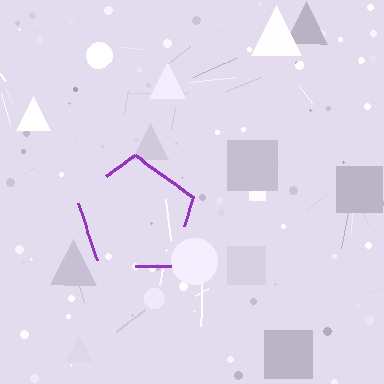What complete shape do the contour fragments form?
The contour fragments form a pentagon.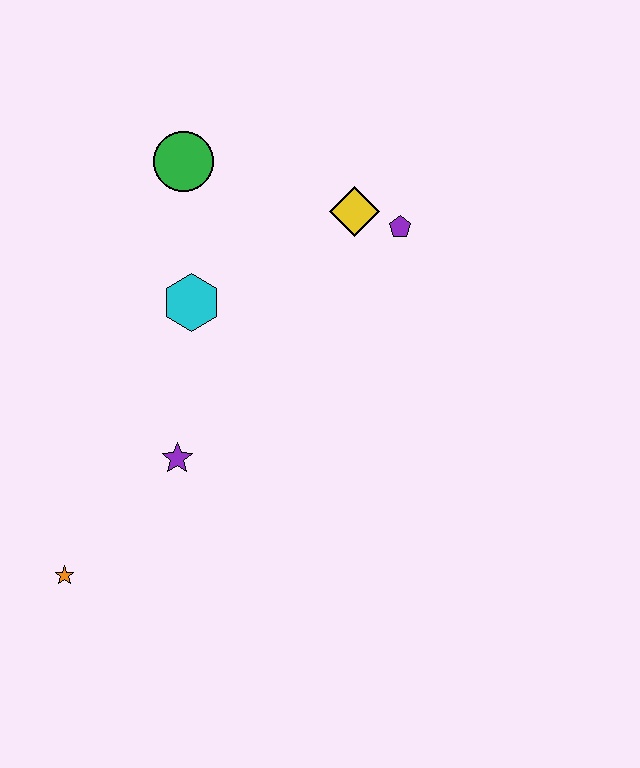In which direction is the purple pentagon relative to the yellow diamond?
The purple pentagon is to the right of the yellow diamond.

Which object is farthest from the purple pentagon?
The orange star is farthest from the purple pentagon.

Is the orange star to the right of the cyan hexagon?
No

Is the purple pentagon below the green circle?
Yes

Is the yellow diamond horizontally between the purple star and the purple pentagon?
Yes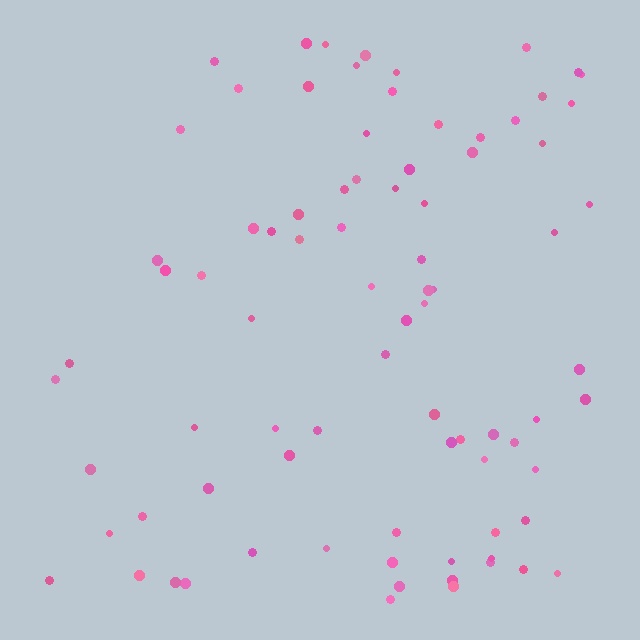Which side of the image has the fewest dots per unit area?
The left.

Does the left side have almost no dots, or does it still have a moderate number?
Still a moderate number, just noticeably fewer than the right.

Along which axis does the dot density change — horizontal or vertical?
Horizontal.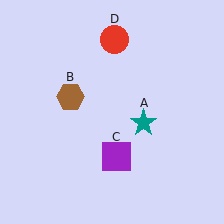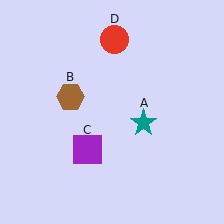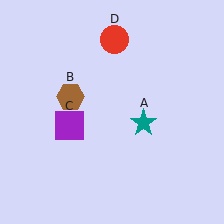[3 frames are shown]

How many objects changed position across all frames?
1 object changed position: purple square (object C).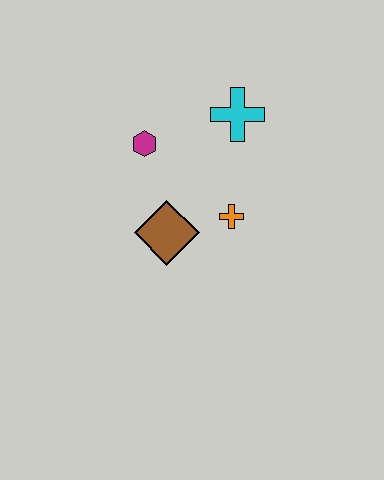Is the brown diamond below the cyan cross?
Yes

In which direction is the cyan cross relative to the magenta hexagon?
The cyan cross is to the right of the magenta hexagon.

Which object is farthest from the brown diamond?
The cyan cross is farthest from the brown diamond.